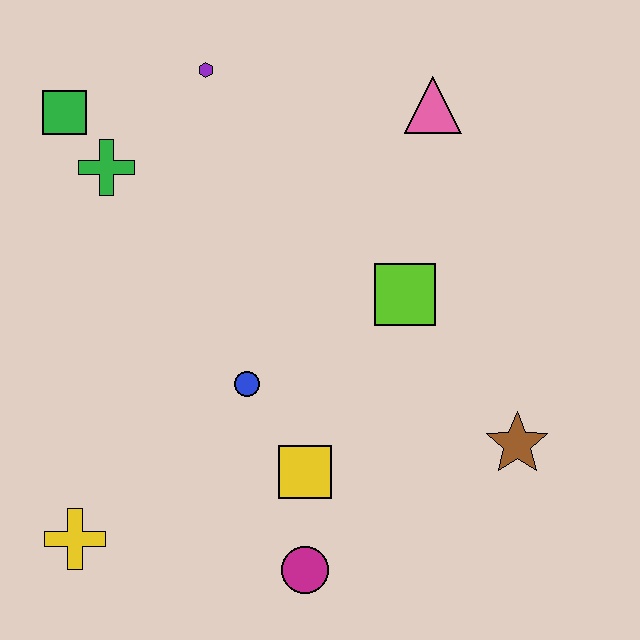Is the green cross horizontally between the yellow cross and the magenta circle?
Yes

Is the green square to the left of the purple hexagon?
Yes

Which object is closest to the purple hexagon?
The green cross is closest to the purple hexagon.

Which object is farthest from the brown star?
The green square is farthest from the brown star.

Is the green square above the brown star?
Yes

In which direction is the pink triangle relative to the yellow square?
The pink triangle is above the yellow square.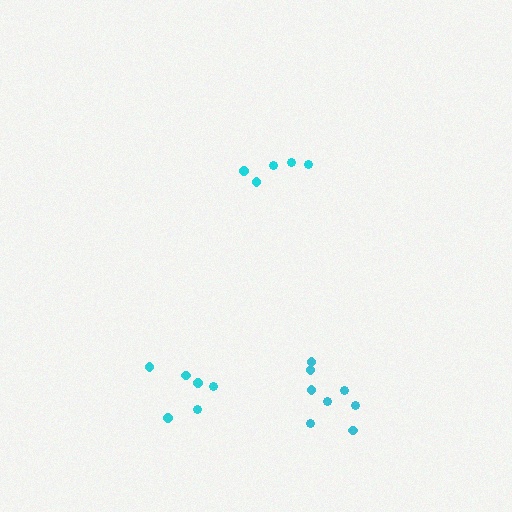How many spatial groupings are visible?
There are 3 spatial groupings.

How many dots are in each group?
Group 1: 6 dots, Group 2: 5 dots, Group 3: 8 dots (19 total).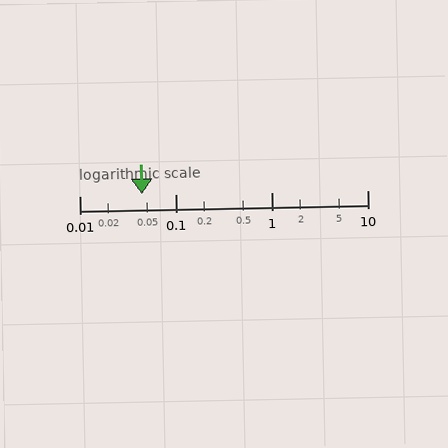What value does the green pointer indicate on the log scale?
The pointer indicates approximately 0.045.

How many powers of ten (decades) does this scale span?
The scale spans 3 decades, from 0.01 to 10.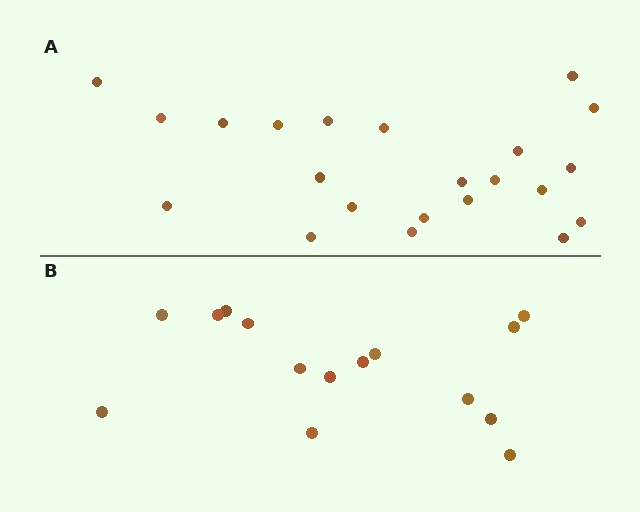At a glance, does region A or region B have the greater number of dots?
Region A (the top region) has more dots.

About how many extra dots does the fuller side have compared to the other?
Region A has roughly 8 or so more dots than region B.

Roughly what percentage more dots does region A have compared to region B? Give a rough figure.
About 45% more.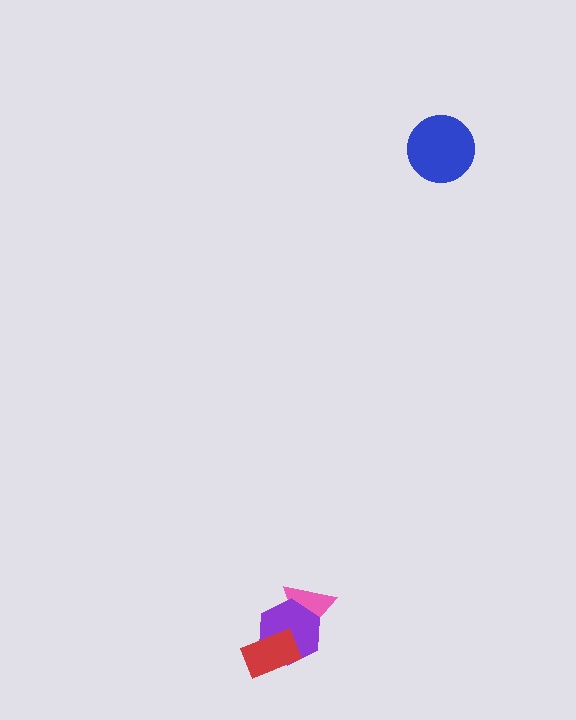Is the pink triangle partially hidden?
Yes, it is partially covered by another shape.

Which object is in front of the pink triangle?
The purple hexagon is in front of the pink triangle.